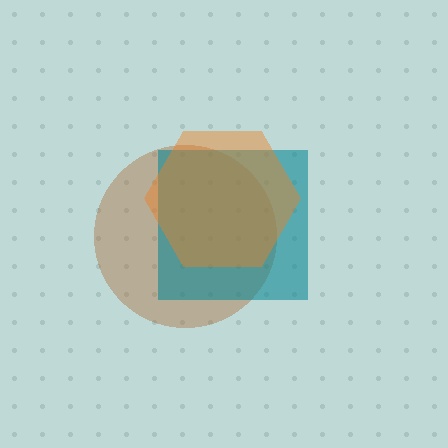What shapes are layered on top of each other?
The layered shapes are: a brown circle, a teal square, an orange hexagon.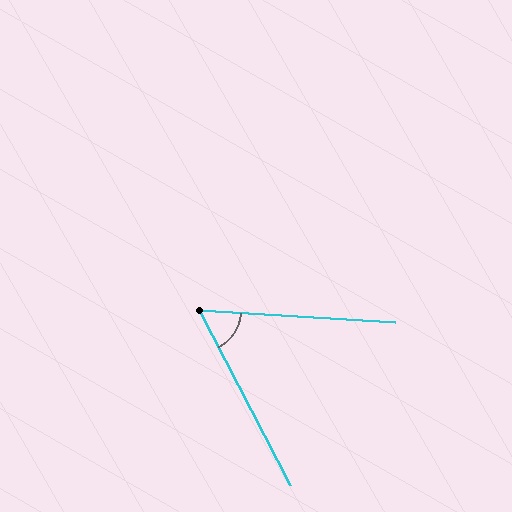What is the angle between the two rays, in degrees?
Approximately 59 degrees.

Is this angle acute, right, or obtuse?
It is acute.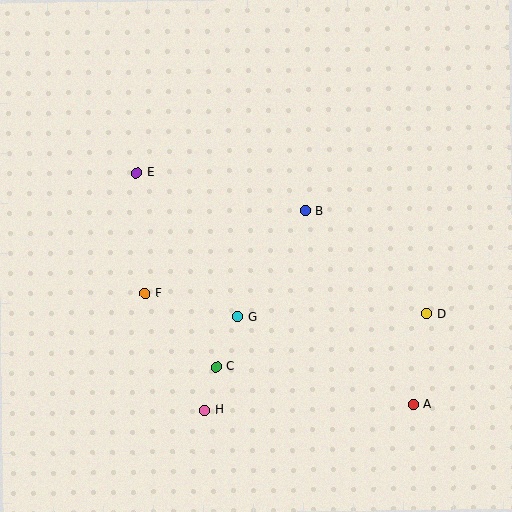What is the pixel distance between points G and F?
The distance between G and F is 95 pixels.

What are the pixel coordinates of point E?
Point E is at (137, 173).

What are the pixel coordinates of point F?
Point F is at (145, 293).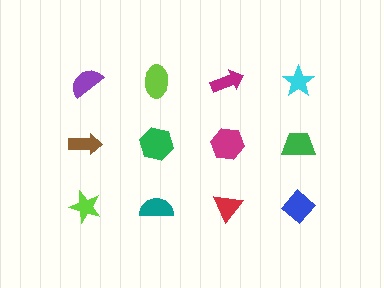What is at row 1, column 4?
A cyan star.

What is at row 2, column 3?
A magenta hexagon.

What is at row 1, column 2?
A lime ellipse.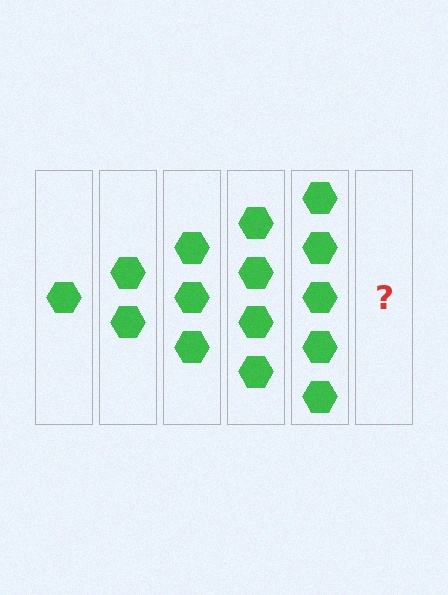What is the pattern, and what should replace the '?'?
The pattern is that each step adds one more hexagon. The '?' should be 6 hexagons.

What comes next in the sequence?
The next element should be 6 hexagons.